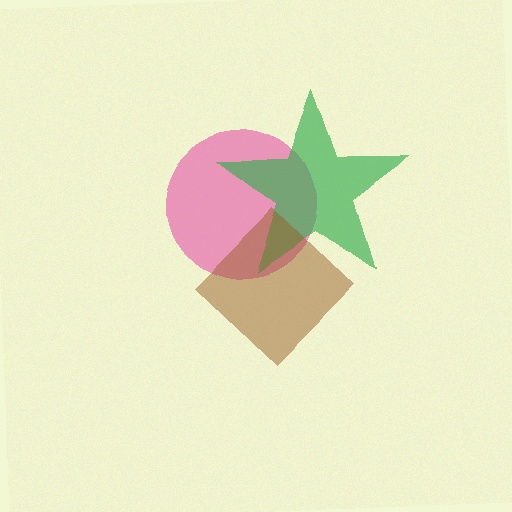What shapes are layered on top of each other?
The layered shapes are: a pink circle, a green star, a brown diamond.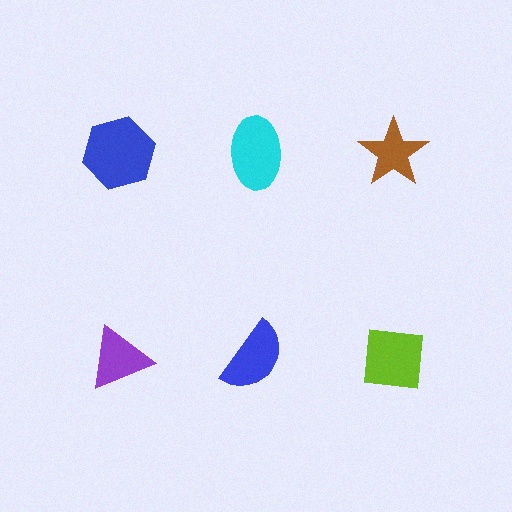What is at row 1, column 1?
A blue hexagon.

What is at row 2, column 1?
A purple triangle.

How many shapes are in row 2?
3 shapes.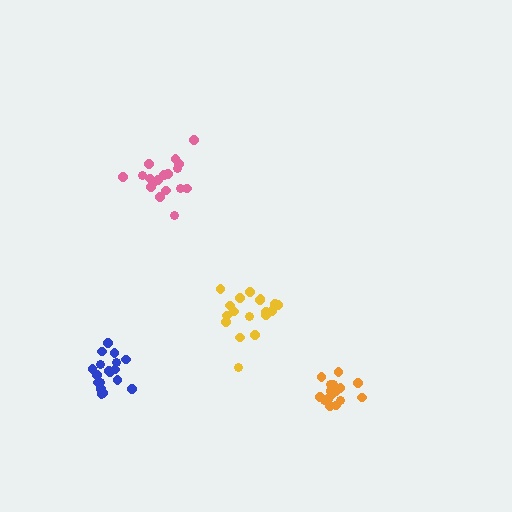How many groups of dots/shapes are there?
There are 4 groups.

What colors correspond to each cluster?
The clusters are colored: pink, blue, orange, yellow.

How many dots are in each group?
Group 1: 18 dots, Group 2: 18 dots, Group 3: 16 dots, Group 4: 18 dots (70 total).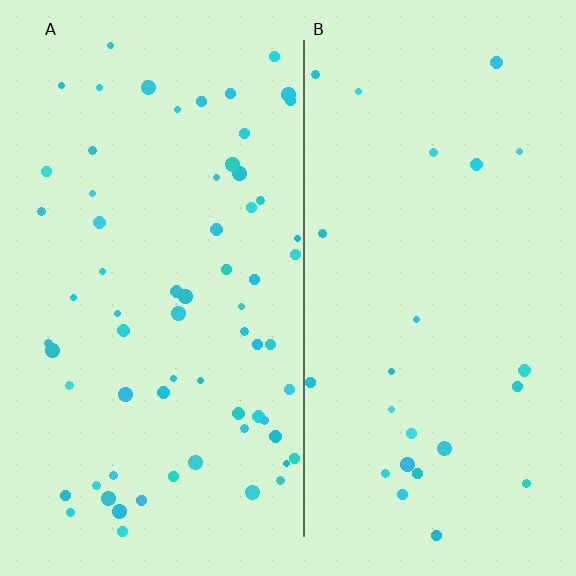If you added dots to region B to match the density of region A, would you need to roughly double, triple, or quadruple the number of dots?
Approximately triple.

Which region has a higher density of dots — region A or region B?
A (the left).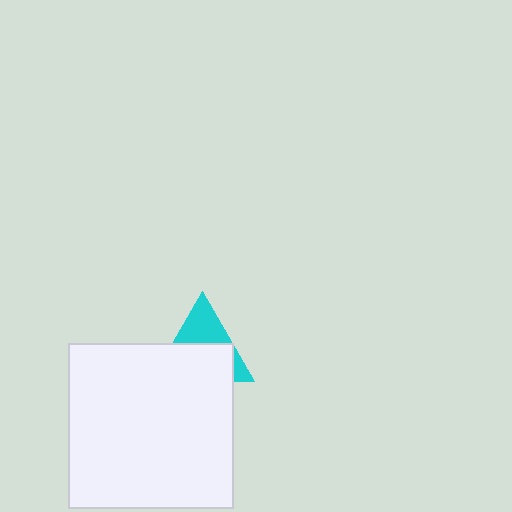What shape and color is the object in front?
The object in front is a white square.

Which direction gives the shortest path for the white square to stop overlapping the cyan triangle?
Moving down gives the shortest separation.